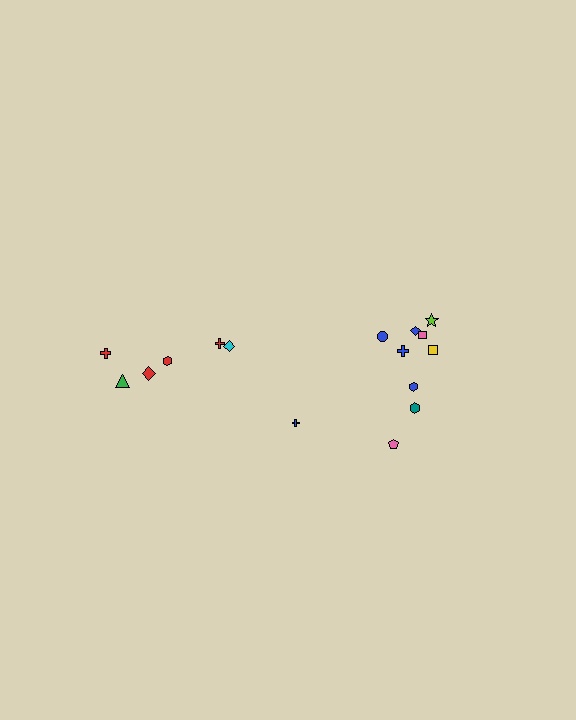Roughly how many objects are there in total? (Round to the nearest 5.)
Roughly 15 objects in total.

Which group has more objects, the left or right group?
The right group.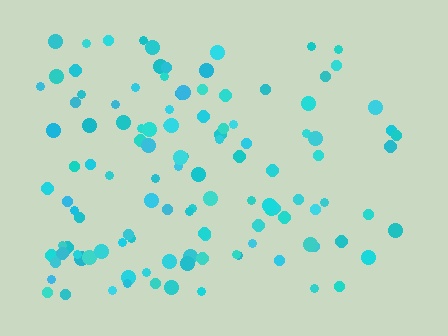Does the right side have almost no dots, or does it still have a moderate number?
Still a moderate number, just noticeably fewer than the left.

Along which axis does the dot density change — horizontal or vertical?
Horizontal.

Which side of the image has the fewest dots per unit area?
The right.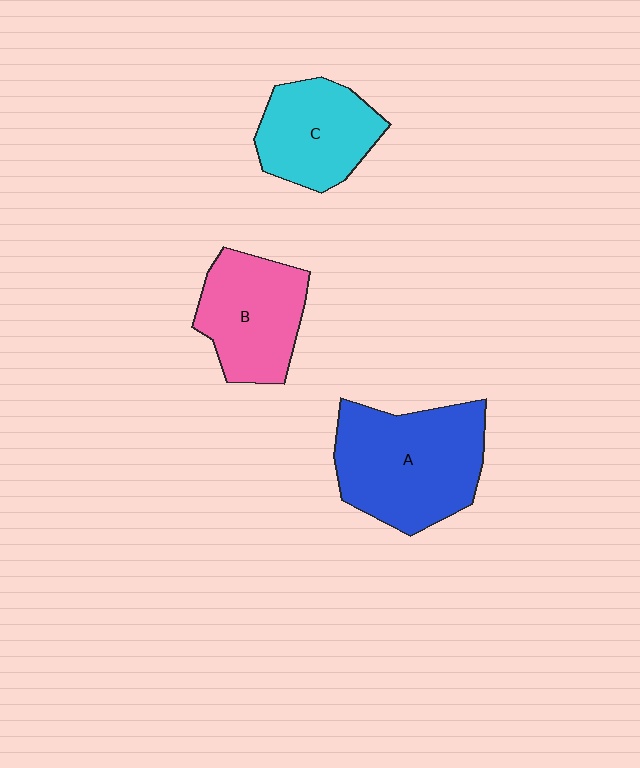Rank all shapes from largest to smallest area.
From largest to smallest: A (blue), B (pink), C (cyan).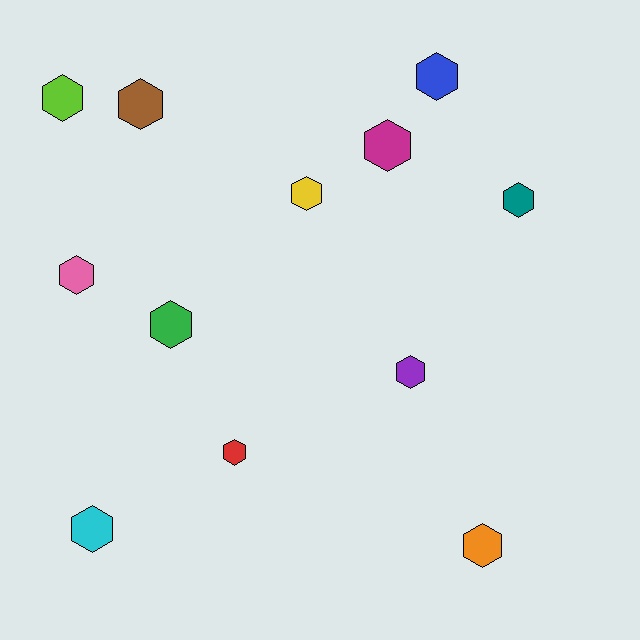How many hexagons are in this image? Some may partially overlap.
There are 12 hexagons.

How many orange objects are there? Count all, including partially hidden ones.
There is 1 orange object.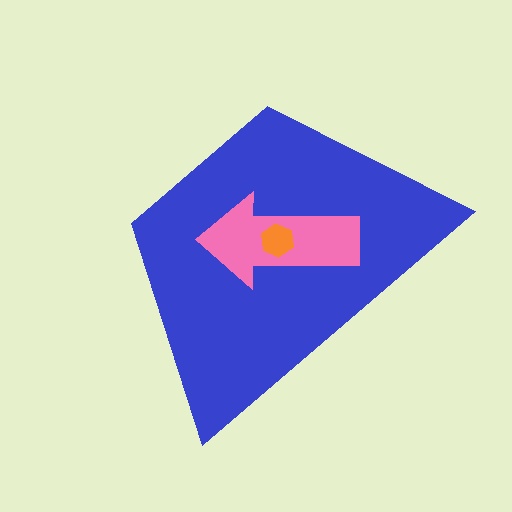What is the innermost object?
The orange hexagon.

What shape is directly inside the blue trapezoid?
The pink arrow.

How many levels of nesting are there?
3.